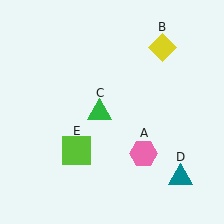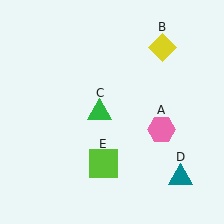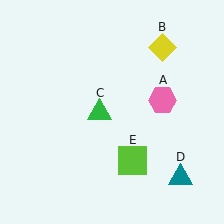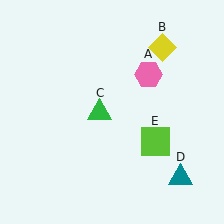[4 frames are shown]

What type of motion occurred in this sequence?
The pink hexagon (object A), lime square (object E) rotated counterclockwise around the center of the scene.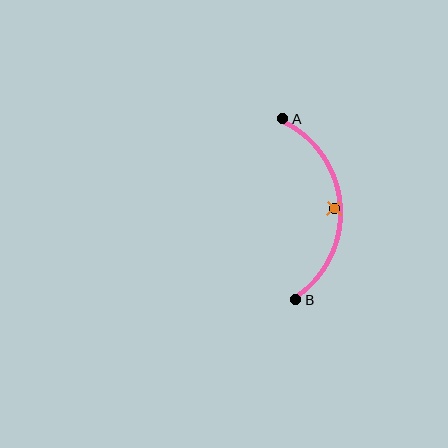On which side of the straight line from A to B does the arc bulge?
The arc bulges to the right of the straight line connecting A and B.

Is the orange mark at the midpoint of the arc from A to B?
No — the orange mark does not lie on the arc at all. It sits slightly inside the curve.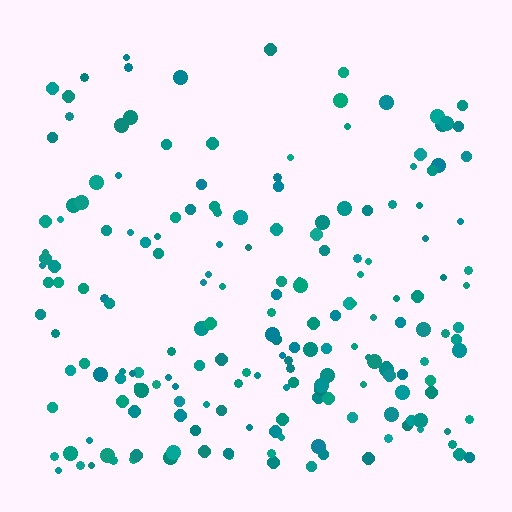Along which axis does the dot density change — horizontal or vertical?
Vertical.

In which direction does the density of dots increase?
From top to bottom, with the bottom side densest.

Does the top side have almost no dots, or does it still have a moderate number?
Still a moderate number, just noticeably fewer than the bottom.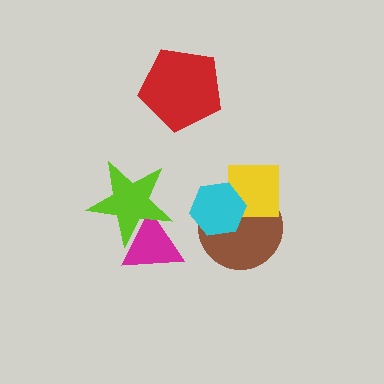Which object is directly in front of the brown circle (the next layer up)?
The yellow square is directly in front of the brown circle.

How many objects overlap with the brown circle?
2 objects overlap with the brown circle.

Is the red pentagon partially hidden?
No, no other shape covers it.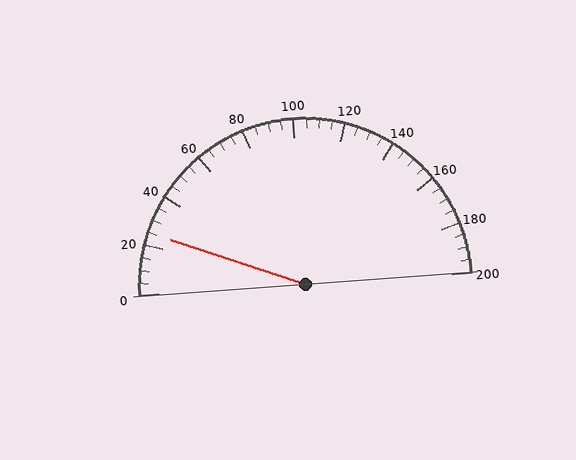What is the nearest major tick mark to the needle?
The nearest major tick mark is 20.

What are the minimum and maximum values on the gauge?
The gauge ranges from 0 to 200.